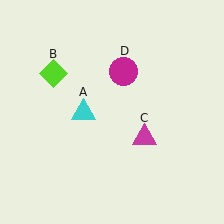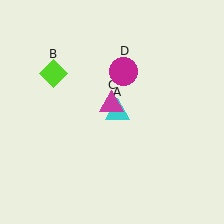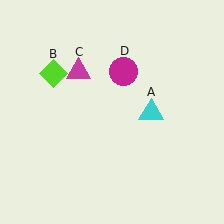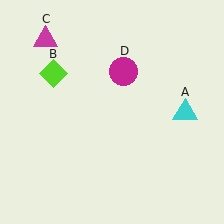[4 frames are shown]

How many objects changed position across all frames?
2 objects changed position: cyan triangle (object A), magenta triangle (object C).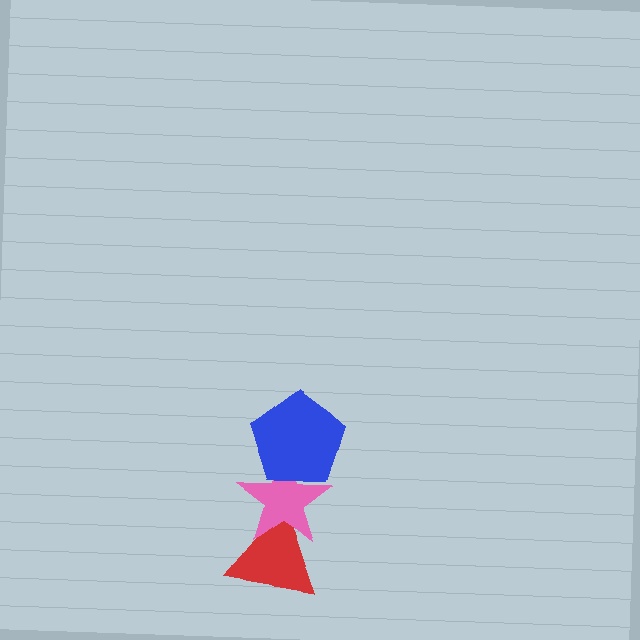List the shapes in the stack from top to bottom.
From top to bottom: the blue pentagon, the pink star, the red triangle.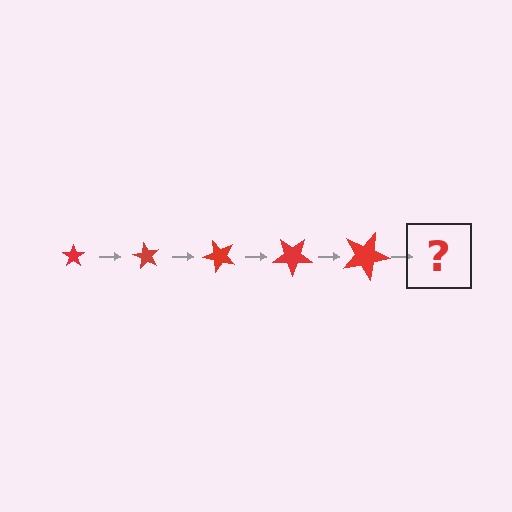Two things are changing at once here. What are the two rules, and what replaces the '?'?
The two rules are that the star grows larger each step and it rotates 60 degrees each step. The '?' should be a star, larger than the previous one and rotated 300 degrees from the start.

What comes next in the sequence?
The next element should be a star, larger than the previous one and rotated 300 degrees from the start.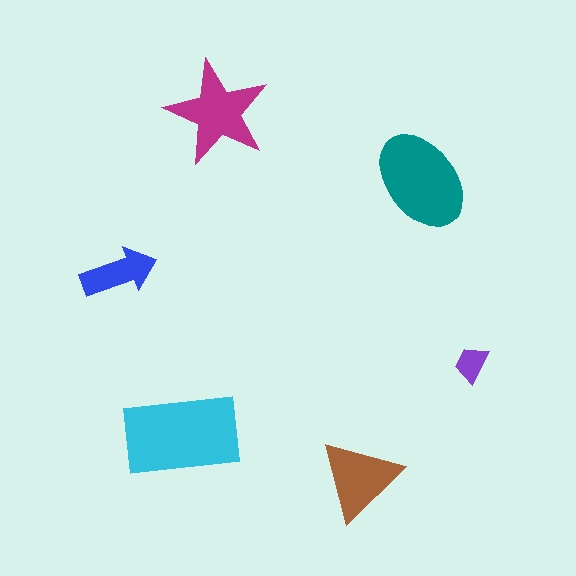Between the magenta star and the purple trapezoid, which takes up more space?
The magenta star.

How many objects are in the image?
There are 6 objects in the image.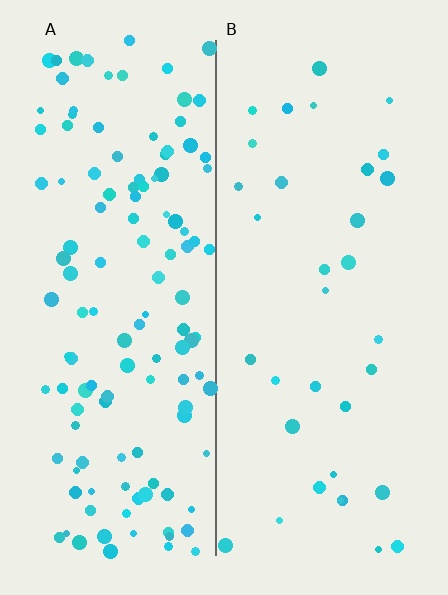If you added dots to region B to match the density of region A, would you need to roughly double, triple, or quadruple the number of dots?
Approximately quadruple.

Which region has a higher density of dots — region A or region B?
A (the left).